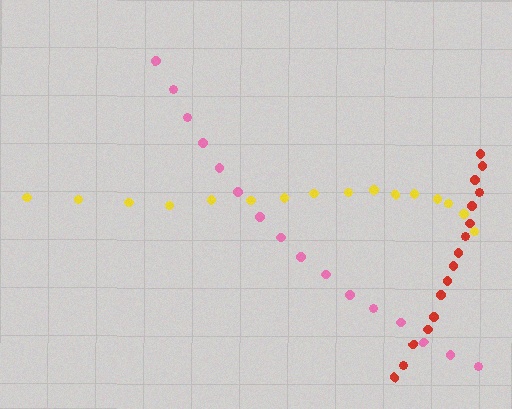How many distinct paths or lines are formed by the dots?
There are 3 distinct paths.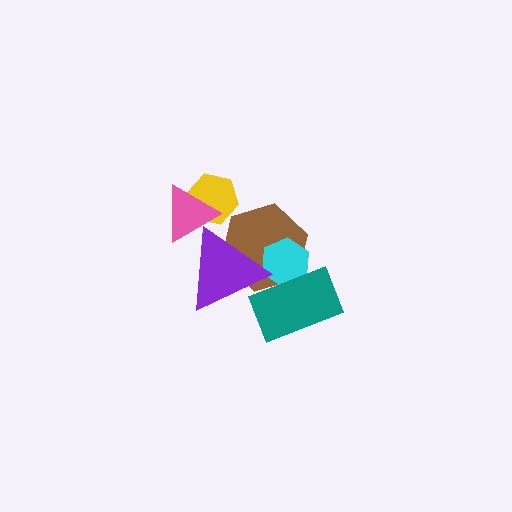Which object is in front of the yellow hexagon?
The pink triangle is in front of the yellow hexagon.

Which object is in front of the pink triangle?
The purple triangle is in front of the pink triangle.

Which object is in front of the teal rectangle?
The purple triangle is in front of the teal rectangle.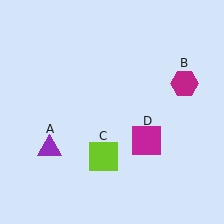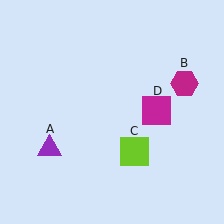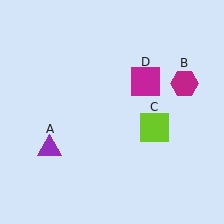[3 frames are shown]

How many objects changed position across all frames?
2 objects changed position: lime square (object C), magenta square (object D).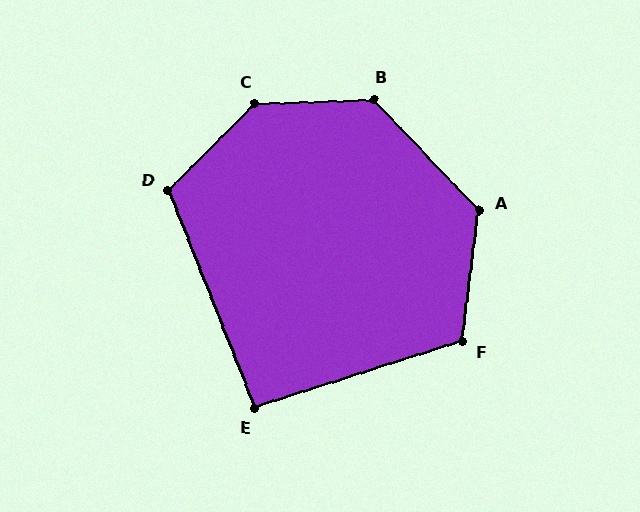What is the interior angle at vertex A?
Approximately 129 degrees (obtuse).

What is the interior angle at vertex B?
Approximately 131 degrees (obtuse).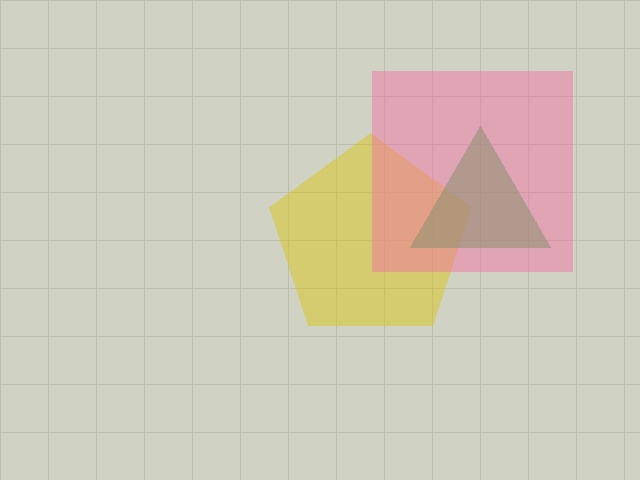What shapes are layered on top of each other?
The layered shapes are: a yellow pentagon, a green triangle, a pink square.